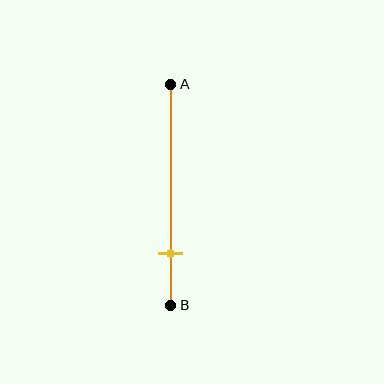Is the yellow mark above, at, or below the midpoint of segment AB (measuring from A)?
The yellow mark is below the midpoint of segment AB.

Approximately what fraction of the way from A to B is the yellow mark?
The yellow mark is approximately 75% of the way from A to B.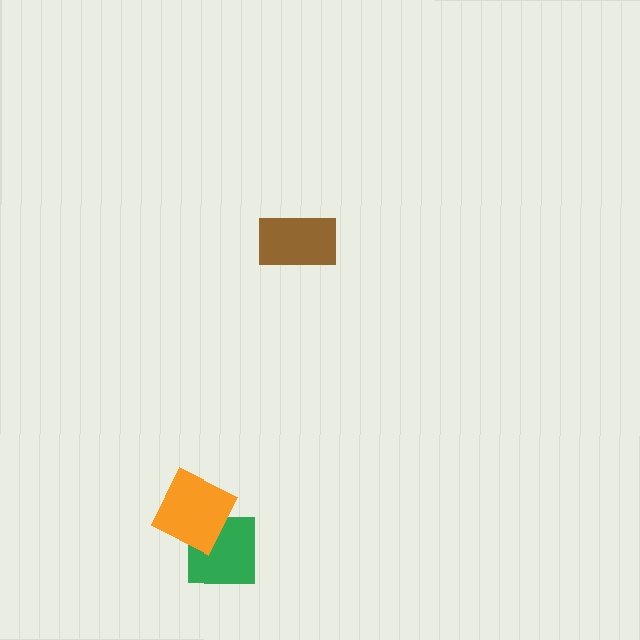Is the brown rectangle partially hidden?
No, no other shape covers it.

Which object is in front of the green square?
The orange diamond is in front of the green square.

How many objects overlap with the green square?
1 object overlaps with the green square.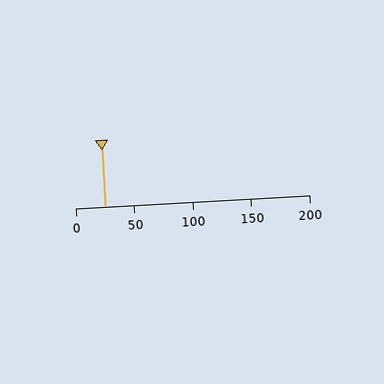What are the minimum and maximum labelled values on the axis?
The axis runs from 0 to 200.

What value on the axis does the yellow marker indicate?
The marker indicates approximately 25.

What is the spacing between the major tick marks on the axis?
The major ticks are spaced 50 apart.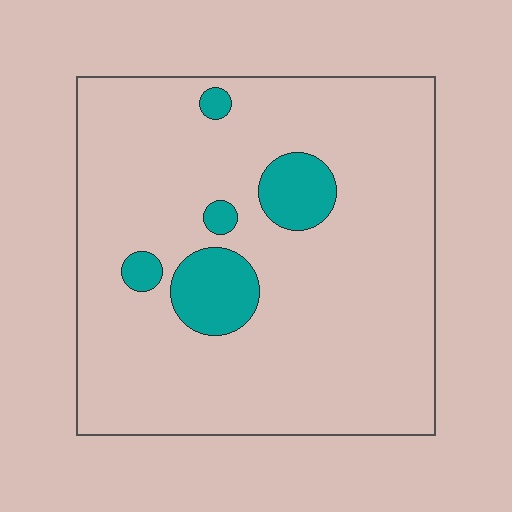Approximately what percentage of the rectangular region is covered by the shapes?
Approximately 10%.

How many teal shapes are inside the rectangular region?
5.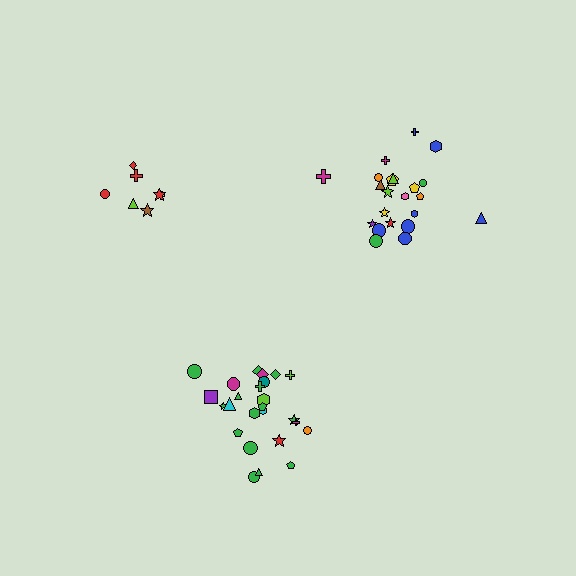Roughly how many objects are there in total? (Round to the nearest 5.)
Roughly 55 objects in total.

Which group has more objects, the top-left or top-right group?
The top-right group.